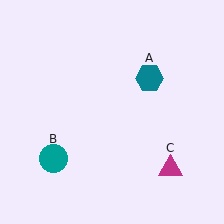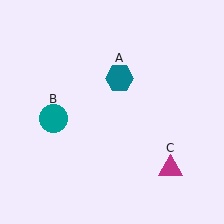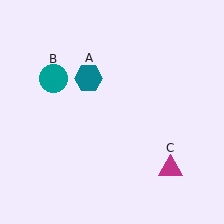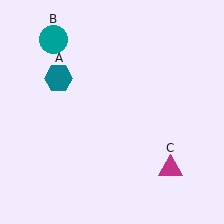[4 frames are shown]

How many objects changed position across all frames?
2 objects changed position: teal hexagon (object A), teal circle (object B).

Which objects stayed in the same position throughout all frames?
Magenta triangle (object C) remained stationary.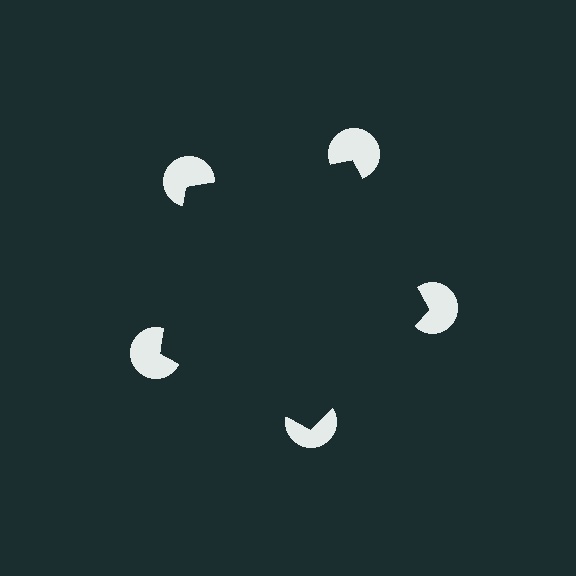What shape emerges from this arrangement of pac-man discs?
An illusory pentagon — its edges are inferred from the aligned wedge cuts in the pac-man discs, not physically drawn.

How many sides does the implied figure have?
5 sides.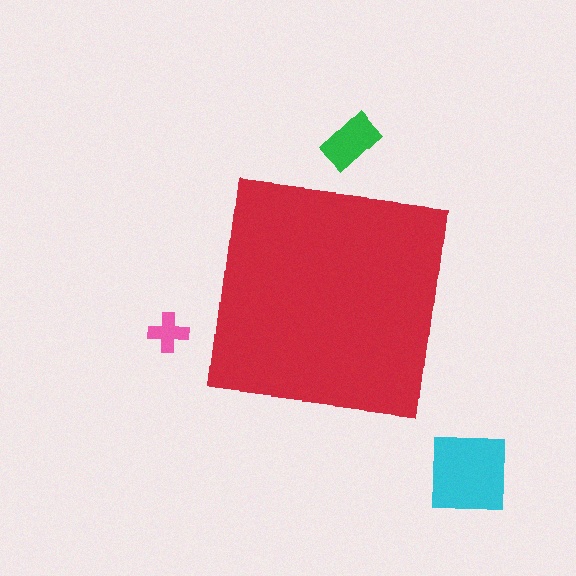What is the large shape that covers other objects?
A red square.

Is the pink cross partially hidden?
No, the pink cross is fully visible.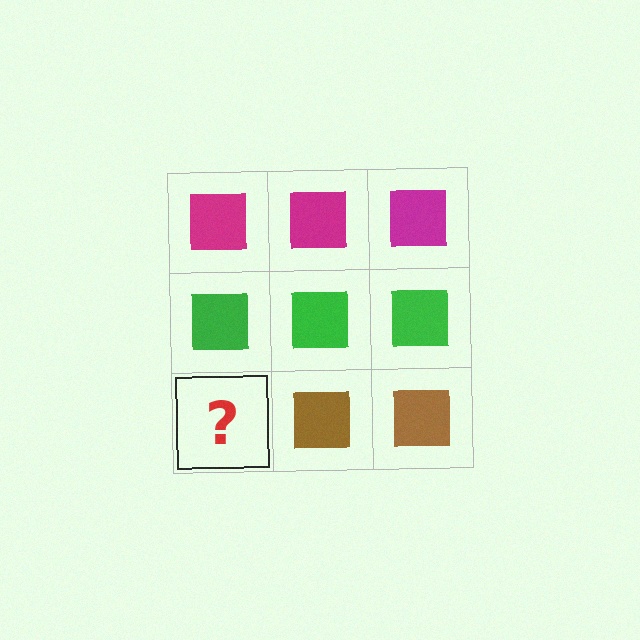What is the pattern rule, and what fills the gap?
The rule is that each row has a consistent color. The gap should be filled with a brown square.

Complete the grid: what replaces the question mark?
The question mark should be replaced with a brown square.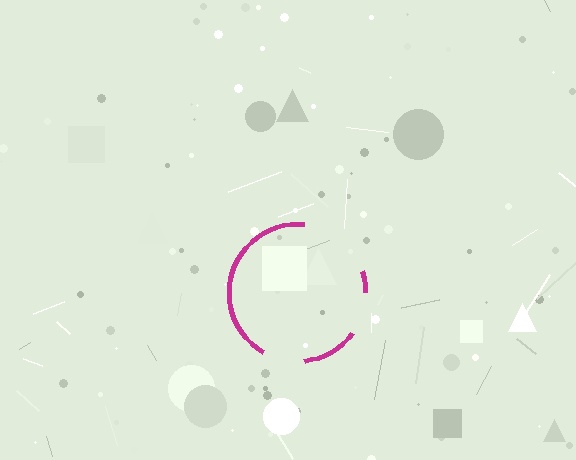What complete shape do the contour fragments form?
The contour fragments form a circle.